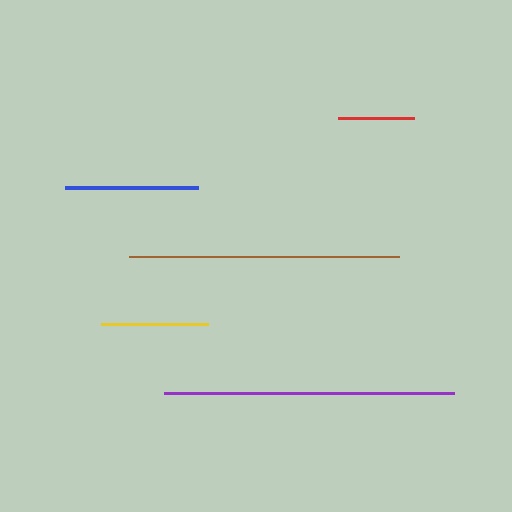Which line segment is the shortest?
The red line is the shortest at approximately 77 pixels.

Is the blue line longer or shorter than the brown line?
The brown line is longer than the blue line.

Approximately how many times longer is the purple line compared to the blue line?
The purple line is approximately 2.2 times the length of the blue line.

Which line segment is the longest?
The purple line is the longest at approximately 289 pixels.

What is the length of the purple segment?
The purple segment is approximately 289 pixels long.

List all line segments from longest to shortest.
From longest to shortest: purple, brown, blue, yellow, red.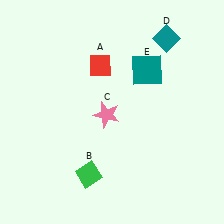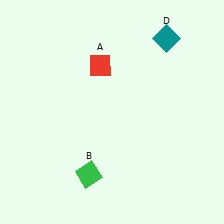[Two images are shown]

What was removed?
The teal square (E), the pink star (C) were removed in Image 2.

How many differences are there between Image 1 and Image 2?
There are 2 differences between the two images.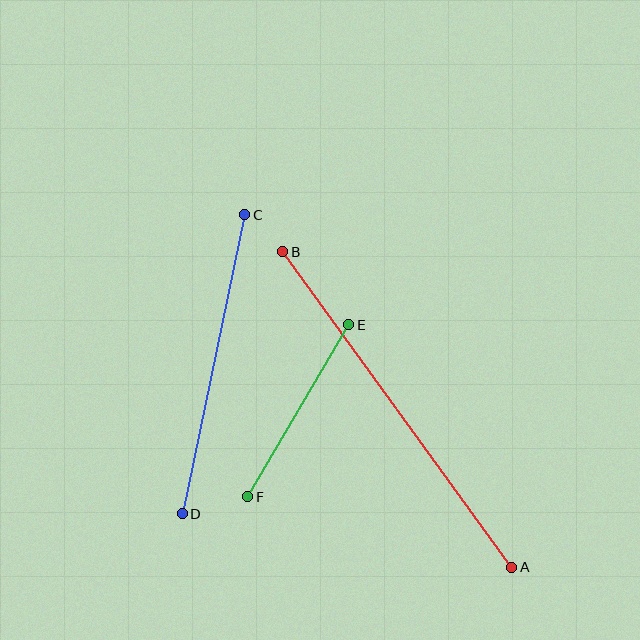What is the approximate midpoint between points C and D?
The midpoint is at approximately (214, 364) pixels.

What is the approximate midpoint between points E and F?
The midpoint is at approximately (298, 411) pixels.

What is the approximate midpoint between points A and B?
The midpoint is at approximately (397, 410) pixels.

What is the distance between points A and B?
The distance is approximately 390 pixels.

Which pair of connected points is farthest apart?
Points A and B are farthest apart.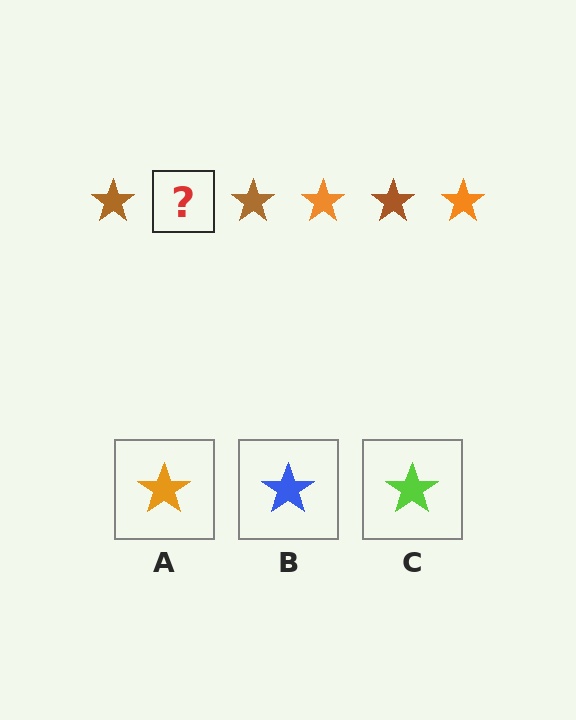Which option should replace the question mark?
Option A.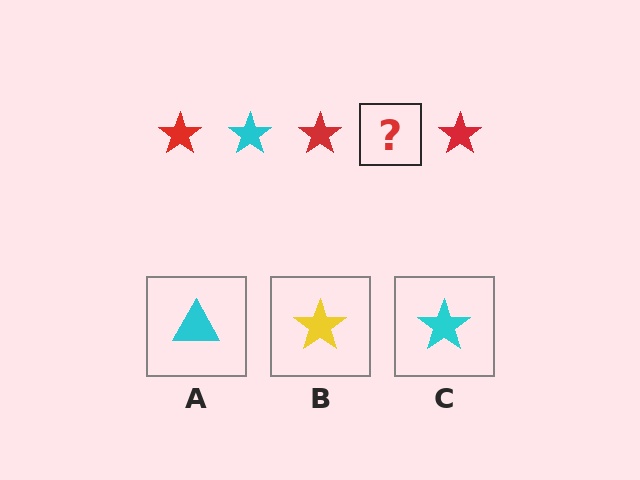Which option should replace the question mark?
Option C.